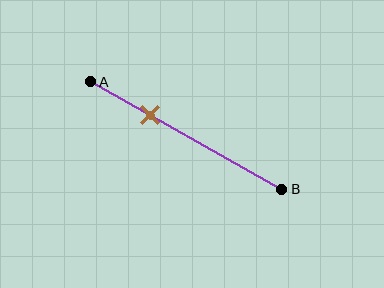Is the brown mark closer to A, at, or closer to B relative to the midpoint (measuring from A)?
The brown mark is closer to point A than the midpoint of segment AB.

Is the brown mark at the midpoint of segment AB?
No, the mark is at about 30% from A, not at the 50% midpoint.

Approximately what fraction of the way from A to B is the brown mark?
The brown mark is approximately 30% of the way from A to B.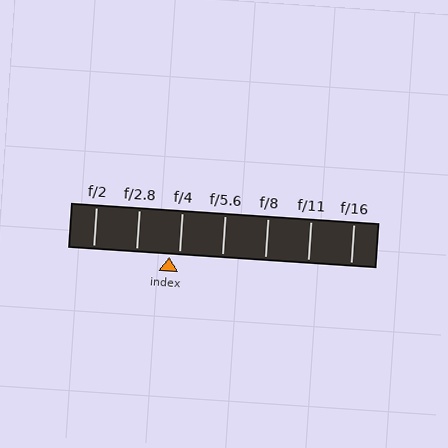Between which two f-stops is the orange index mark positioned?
The index mark is between f/2.8 and f/4.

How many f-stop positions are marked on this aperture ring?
There are 7 f-stop positions marked.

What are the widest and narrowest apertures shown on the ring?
The widest aperture shown is f/2 and the narrowest is f/16.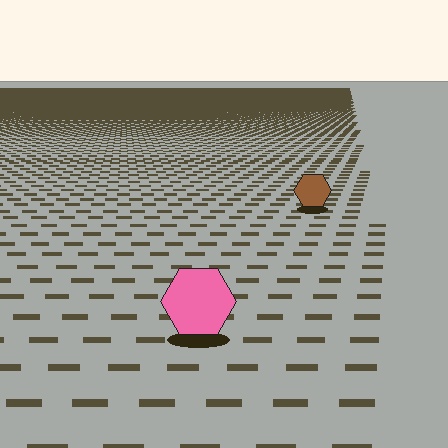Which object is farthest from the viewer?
The brown hexagon is farthest from the viewer. It appears smaller and the ground texture around it is denser.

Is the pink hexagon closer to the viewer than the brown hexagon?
Yes. The pink hexagon is closer — you can tell from the texture gradient: the ground texture is coarser near it.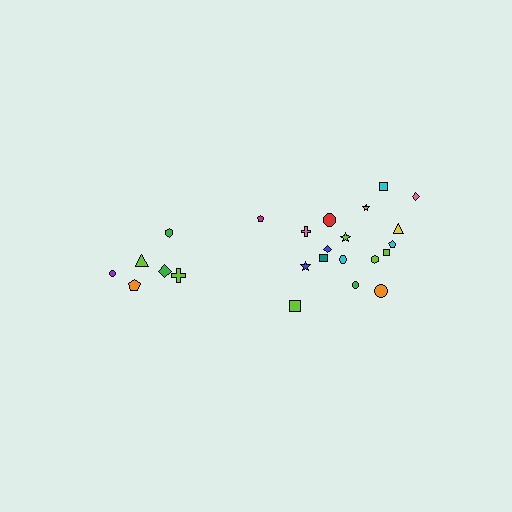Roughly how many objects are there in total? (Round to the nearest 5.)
Roughly 25 objects in total.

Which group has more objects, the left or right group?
The right group.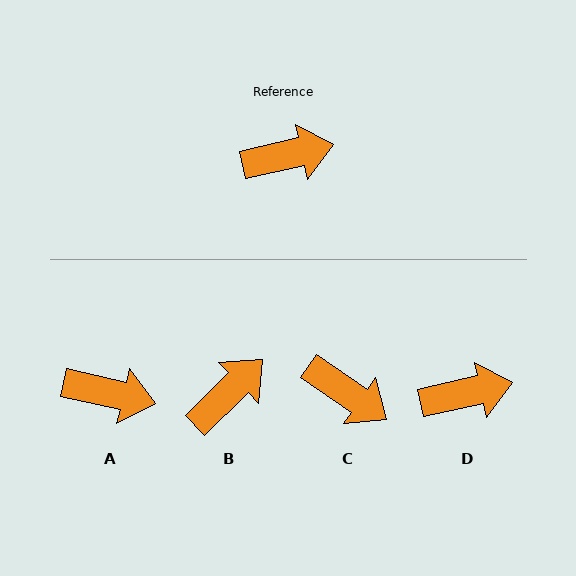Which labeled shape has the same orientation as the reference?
D.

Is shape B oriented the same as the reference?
No, it is off by about 32 degrees.